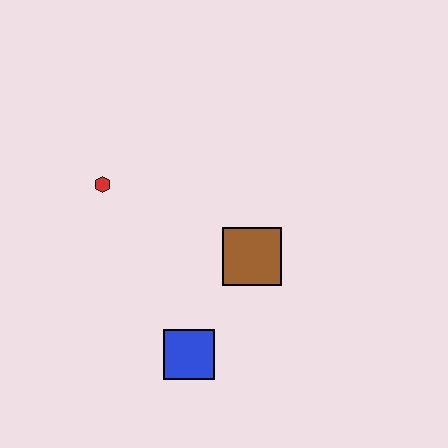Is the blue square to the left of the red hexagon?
No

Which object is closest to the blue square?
The brown square is closest to the blue square.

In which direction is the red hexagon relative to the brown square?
The red hexagon is to the left of the brown square.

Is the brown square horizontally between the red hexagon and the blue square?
No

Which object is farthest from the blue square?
The red hexagon is farthest from the blue square.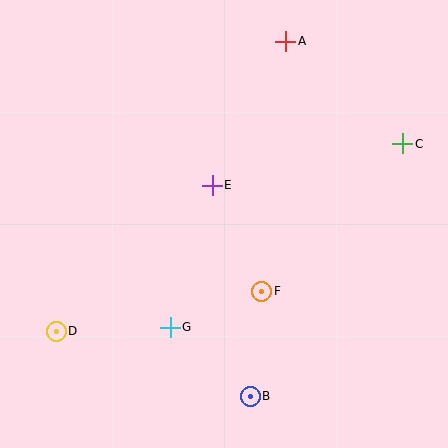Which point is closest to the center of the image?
Point E at (212, 185) is closest to the center.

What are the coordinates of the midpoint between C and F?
The midpoint between C and F is at (332, 218).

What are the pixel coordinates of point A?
Point A is at (286, 41).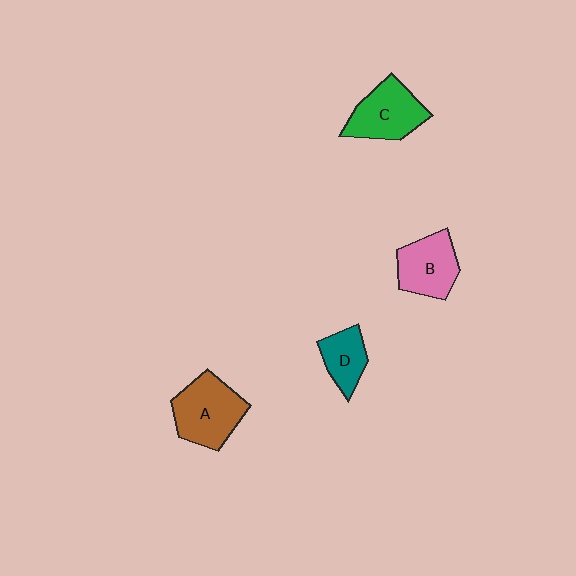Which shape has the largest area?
Shape A (brown).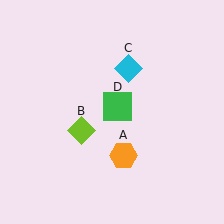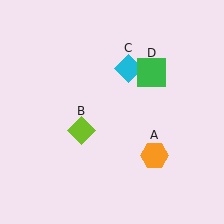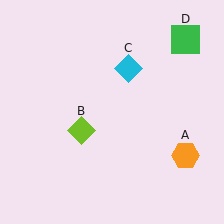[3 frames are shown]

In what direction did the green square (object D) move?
The green square (object D) moved up and to the right.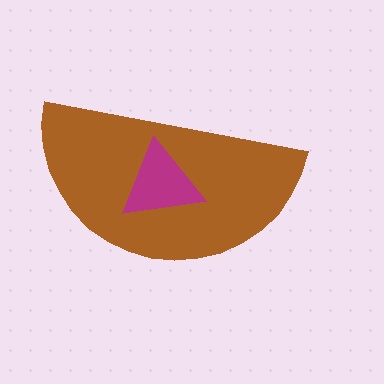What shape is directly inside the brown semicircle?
The magenta triangle.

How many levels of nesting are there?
2.